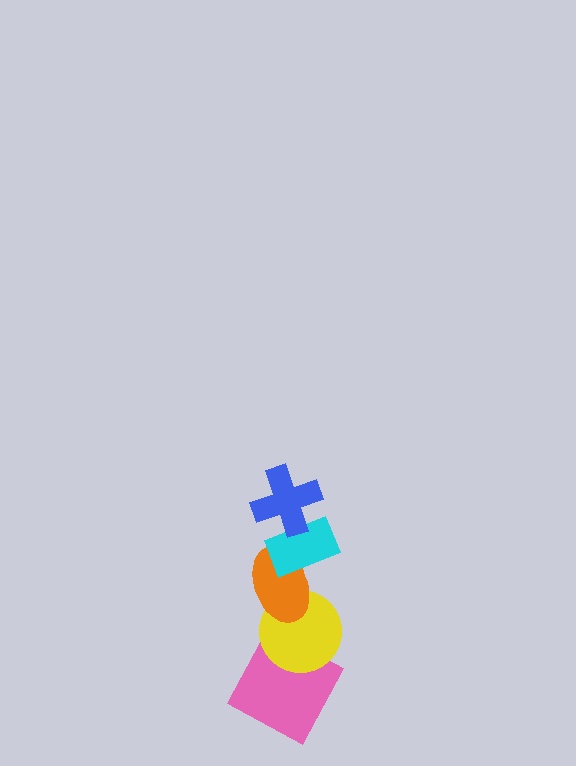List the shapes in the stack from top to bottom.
From top to bottom: the blue cross, the cyan rectangle, the orange ellipse, the yellow circle, the pink square.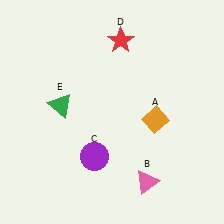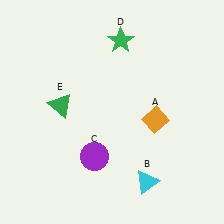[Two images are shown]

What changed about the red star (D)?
In Image 1, D is red. In Image 2, it changed to green.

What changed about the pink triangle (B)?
In Image 1, B is pink. In Image 2, it changed to cyan.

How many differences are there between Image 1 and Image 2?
There are 2 differences between the two images.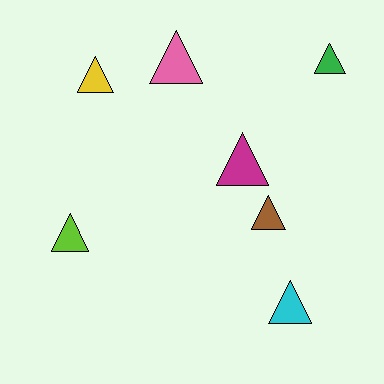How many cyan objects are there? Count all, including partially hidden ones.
There is 1 cyan object.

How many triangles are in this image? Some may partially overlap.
There are 7 triangles.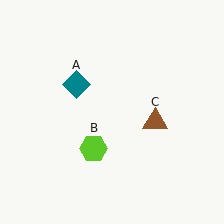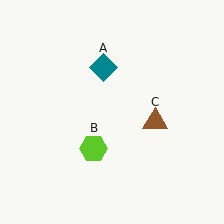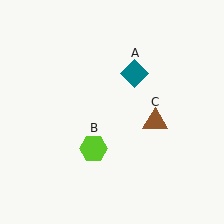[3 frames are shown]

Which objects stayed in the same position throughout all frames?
Lime hexagon (object B) and brown triangle (object C) remained stationary.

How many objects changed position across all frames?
1 object changed position: teal diamond (object A).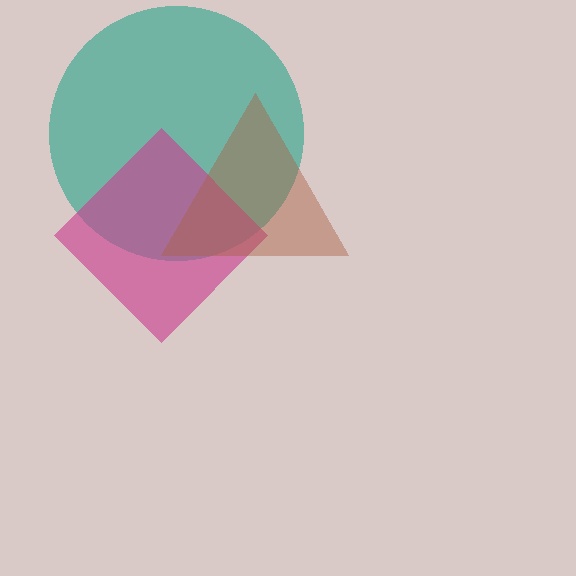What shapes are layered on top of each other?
The layered shapes are: a teal circle, a magenta diamond, a brown triangle.